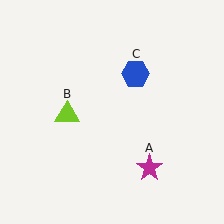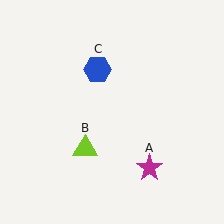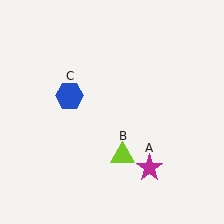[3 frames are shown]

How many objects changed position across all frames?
2 objects changed position: lime triangle (object B), blue hexagon (object C).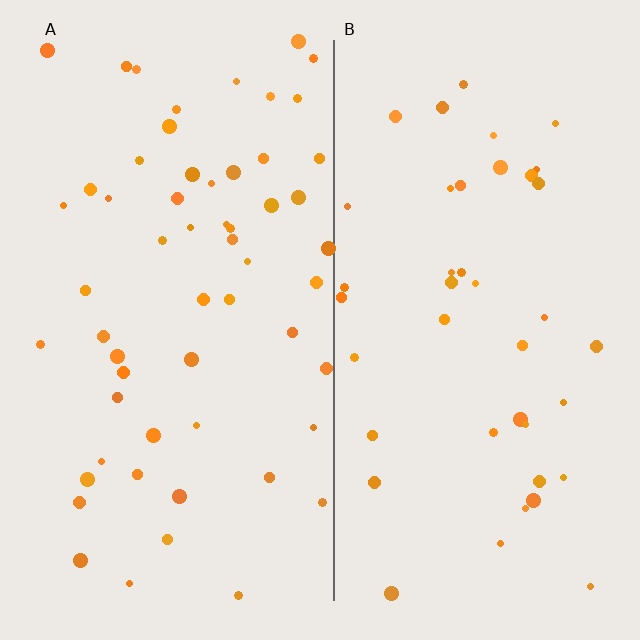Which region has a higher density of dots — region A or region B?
A (the left).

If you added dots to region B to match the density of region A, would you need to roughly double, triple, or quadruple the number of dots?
Approximately double.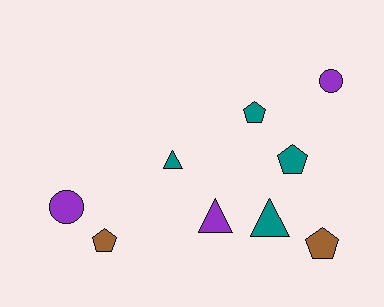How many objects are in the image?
There are 9 objects.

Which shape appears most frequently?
Pentagon, with 4 objects.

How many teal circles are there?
There are no teal circles.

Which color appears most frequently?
Teal, with 4 objects.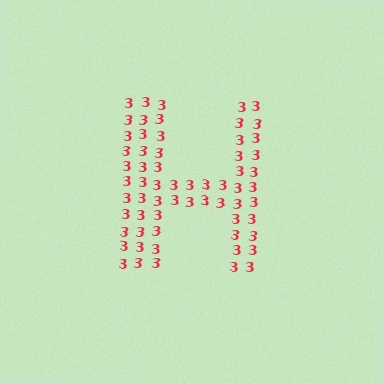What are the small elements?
The small elements are digit 3's.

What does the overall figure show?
The overall figure shows the letter H.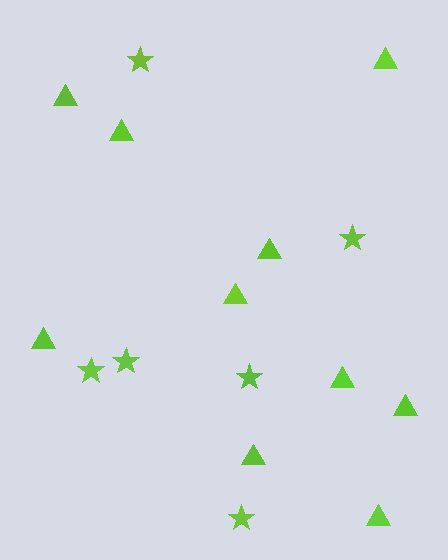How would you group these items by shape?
There are 2 groups: one group of stars (6) and one group of triangles (10).